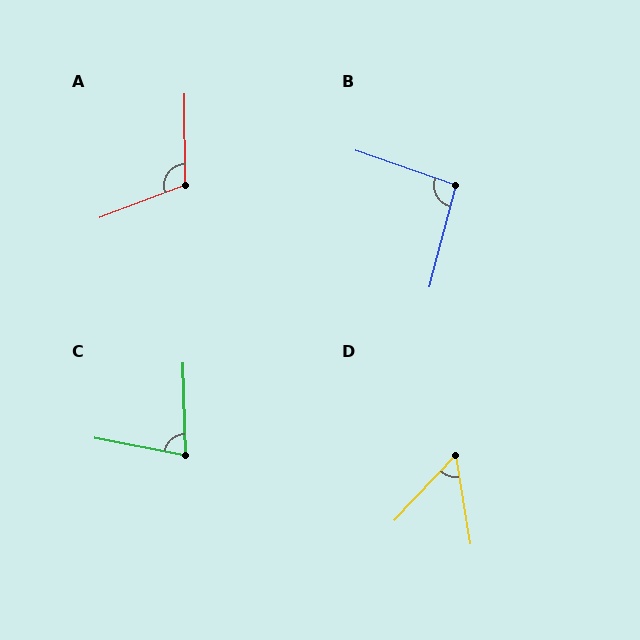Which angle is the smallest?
D, at approximately 52 degrees.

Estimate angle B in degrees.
Approximately 95 degrees.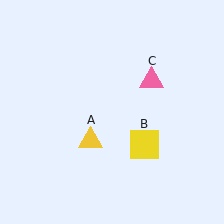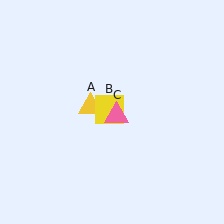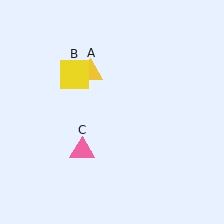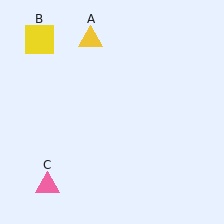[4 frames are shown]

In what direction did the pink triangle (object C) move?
The pink triangle (object C) moved down and to the left.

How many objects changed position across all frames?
3 objects changed position: yellow triangle (object A), yellow square (object B), pink triangle (object C).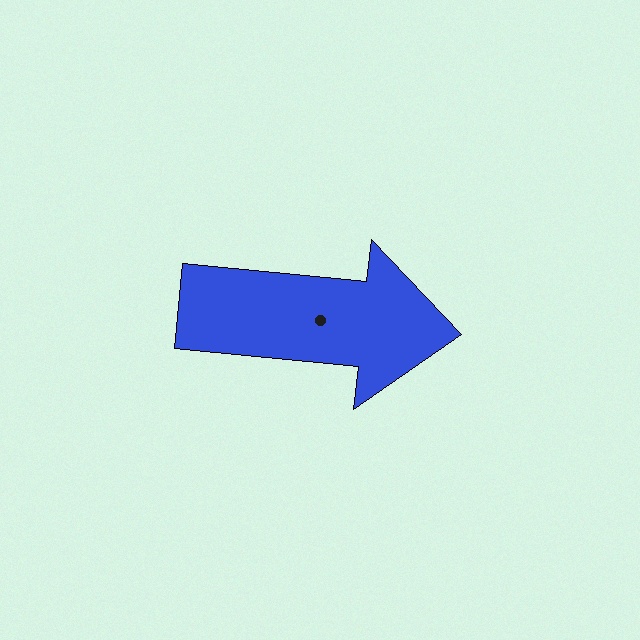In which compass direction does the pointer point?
East.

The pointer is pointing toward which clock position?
Roughly 3 o'clock.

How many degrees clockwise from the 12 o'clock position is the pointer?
Approximately 96 degrees.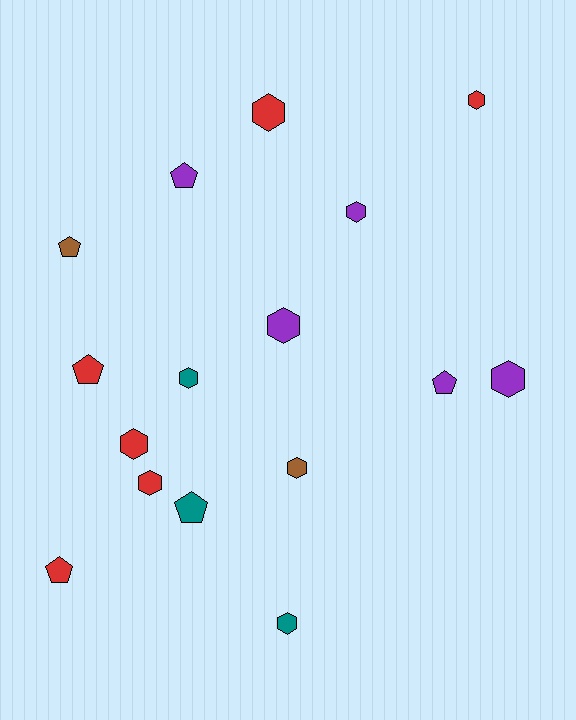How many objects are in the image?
There are 16 objects.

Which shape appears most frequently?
Hexagon, with 10 objects.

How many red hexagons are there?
There are 4 red hexagons.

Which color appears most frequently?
Red, with 6 objects.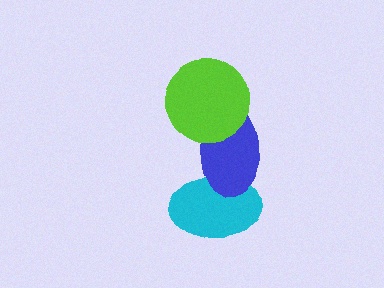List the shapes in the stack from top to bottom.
From top to bottom: the lime circle, the blue ellipse, the cyan ellipse.